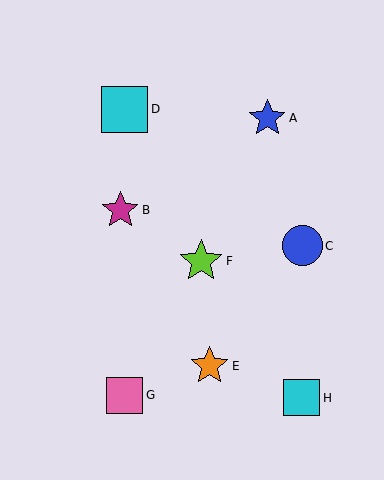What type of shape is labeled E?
Shape E is an orange star.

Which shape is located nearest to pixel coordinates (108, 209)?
The magenta star (labeled B) at (120, 210) is nearest to that location.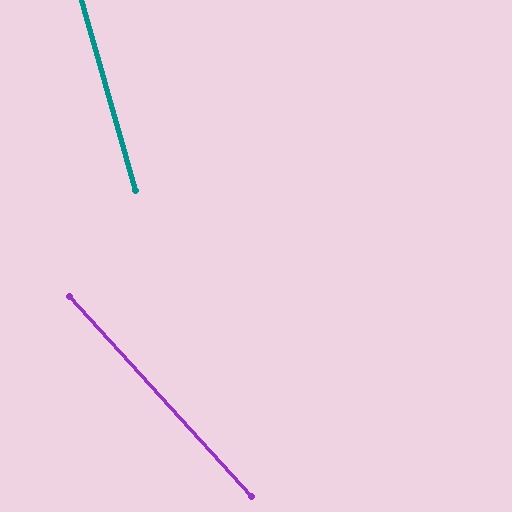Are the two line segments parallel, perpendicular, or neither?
Neither parallel nor perpendicular — they differ by about 27°.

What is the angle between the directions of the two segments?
Approximately 27 degrees.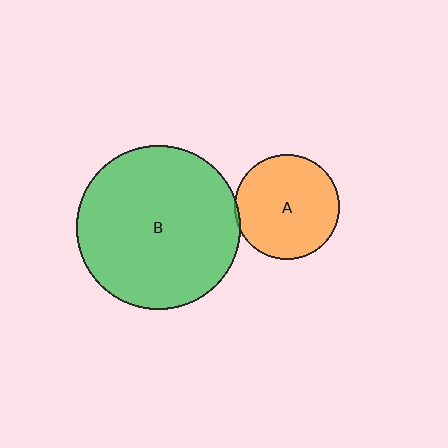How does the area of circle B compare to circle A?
Approximately 2.5 times.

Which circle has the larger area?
Circle B (green).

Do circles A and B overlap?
Yes.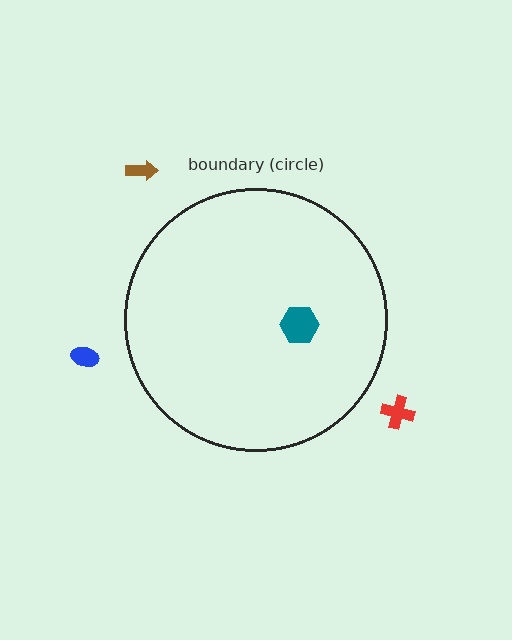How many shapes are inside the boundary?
1 inside, 3 outside.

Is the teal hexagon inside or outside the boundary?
Inside.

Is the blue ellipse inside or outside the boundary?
Outside.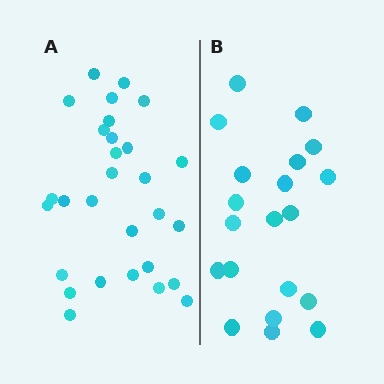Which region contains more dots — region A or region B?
Region A (the left region) has more dots.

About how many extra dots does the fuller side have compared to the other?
Region A has roughly 8 or so more dots than region B.